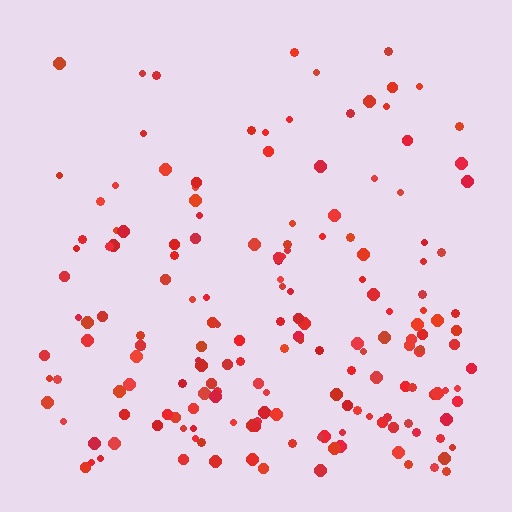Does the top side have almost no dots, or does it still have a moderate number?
Still a moderate number, just noticeably fewer than the bottom.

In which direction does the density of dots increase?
From top to bottom, with the bottom side densest.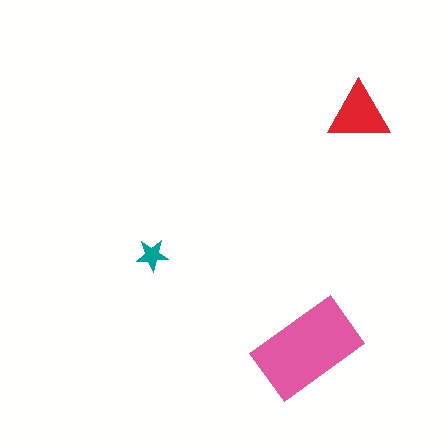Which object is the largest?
The pink rectangle.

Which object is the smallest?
The teal star.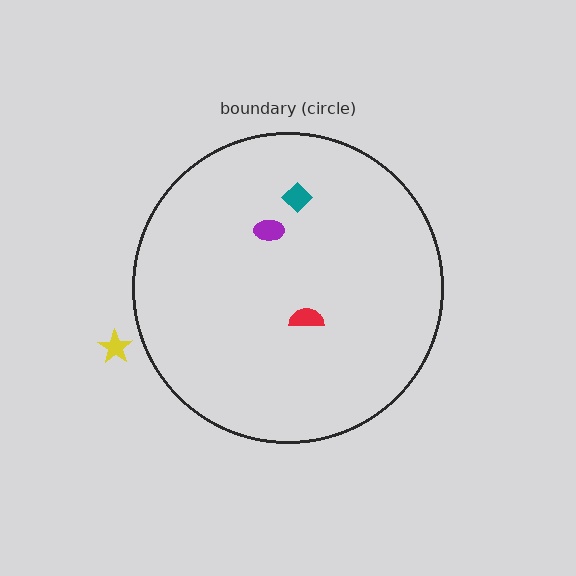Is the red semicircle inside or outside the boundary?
Inside.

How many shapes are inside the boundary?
3 inside, 1 outside.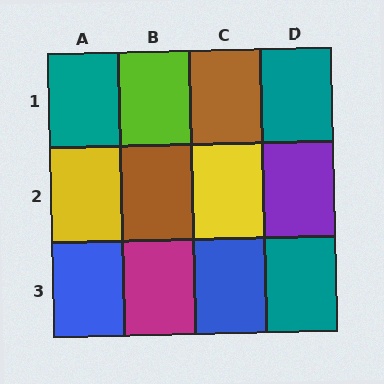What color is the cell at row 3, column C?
Blue.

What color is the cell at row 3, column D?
Teal.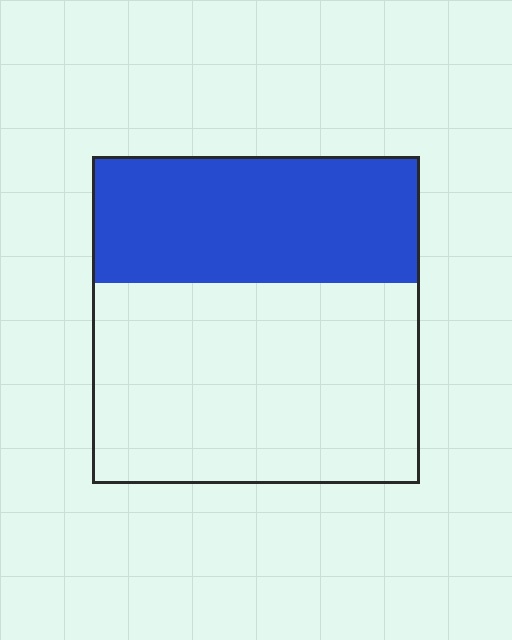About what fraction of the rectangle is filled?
About three eighths (3/8).